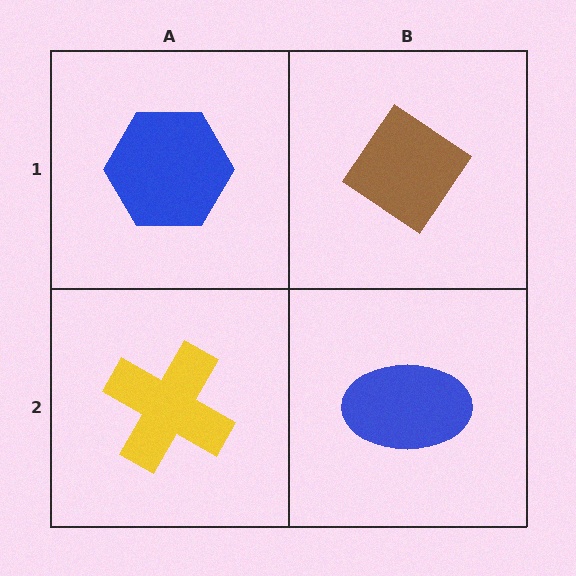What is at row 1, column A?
A blue hexagon.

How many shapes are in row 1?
2 shapes.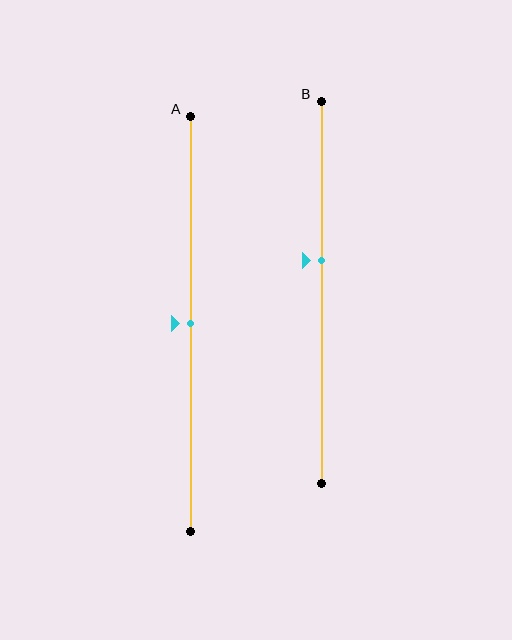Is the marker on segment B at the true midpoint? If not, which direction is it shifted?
No, the marker on segment B is shifted upward by about 8% of the segment length.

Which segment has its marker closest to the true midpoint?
Segment A has its marker closest to the true midpoint.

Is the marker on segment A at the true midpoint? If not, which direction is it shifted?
Yes, the marker on segment A is at the true midpoint.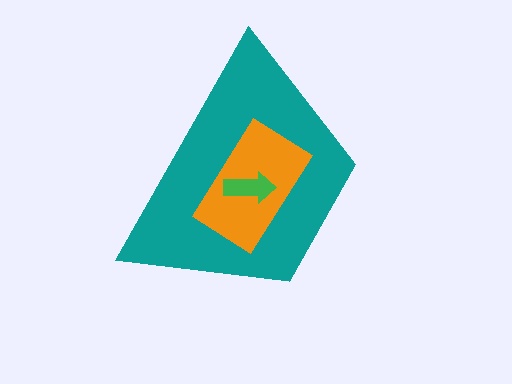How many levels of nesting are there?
3.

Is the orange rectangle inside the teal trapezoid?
Yes.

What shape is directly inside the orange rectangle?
The green arrow.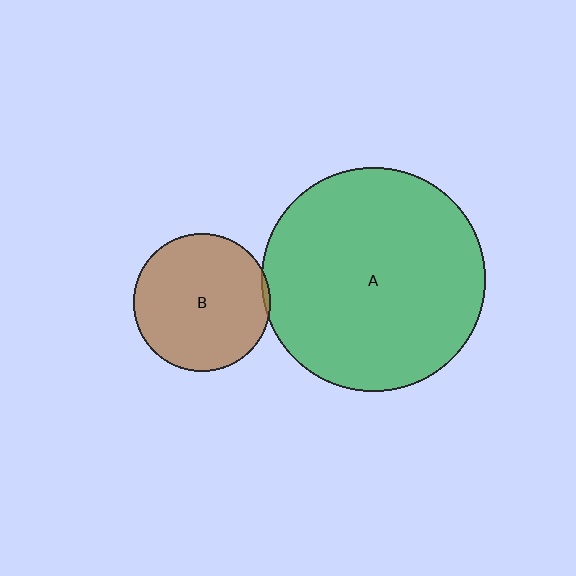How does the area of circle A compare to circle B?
Approximately 2.7 times.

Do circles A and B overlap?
Yes.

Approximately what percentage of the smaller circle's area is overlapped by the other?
Approximately 5%.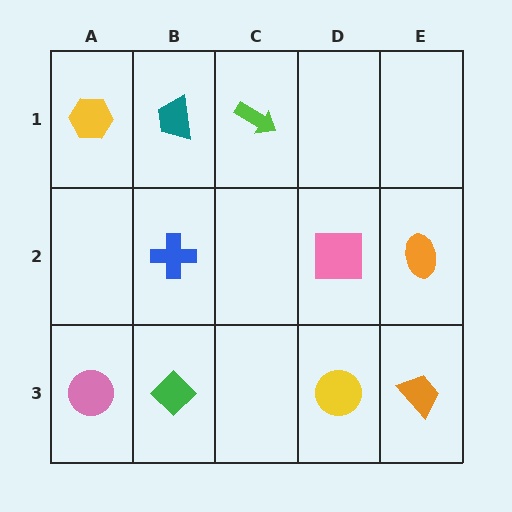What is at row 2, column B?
A blue cross.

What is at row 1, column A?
A yellow hexagon.